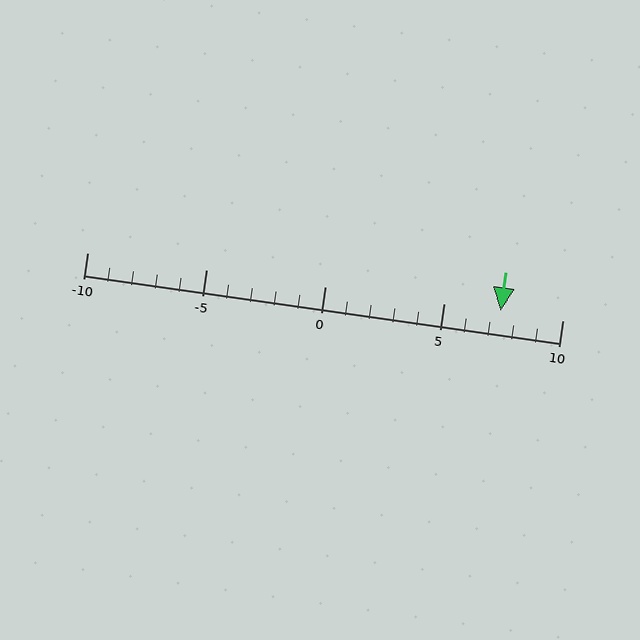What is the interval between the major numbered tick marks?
The major tick marks are spaced 5 units apart.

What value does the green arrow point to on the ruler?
The green arrow points to approximately 7.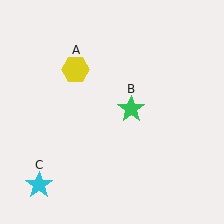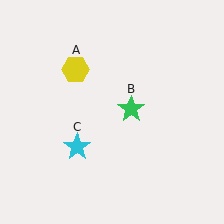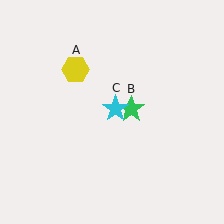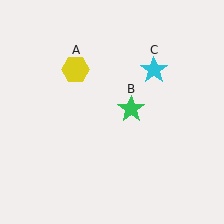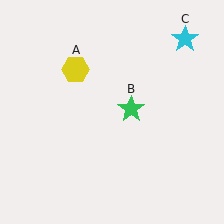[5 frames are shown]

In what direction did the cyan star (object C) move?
The cyan star (object C) moved up and to the right.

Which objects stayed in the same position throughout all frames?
Yellow hexagon (object A) and green star (object B) remained stationary.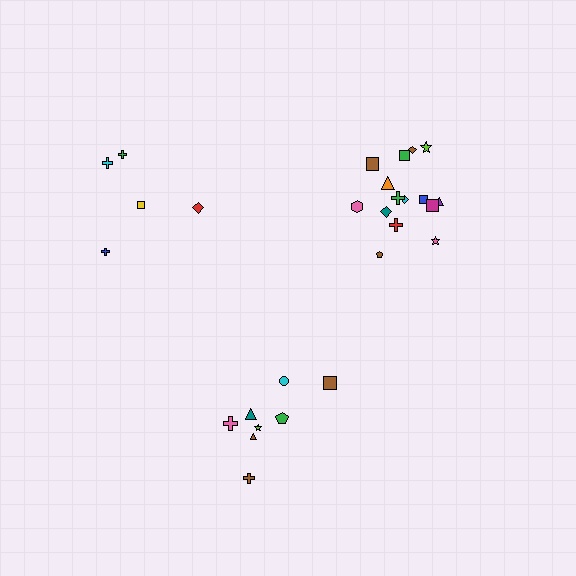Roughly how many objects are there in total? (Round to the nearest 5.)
Roughly 30 objects in total.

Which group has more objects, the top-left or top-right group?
The top-right group.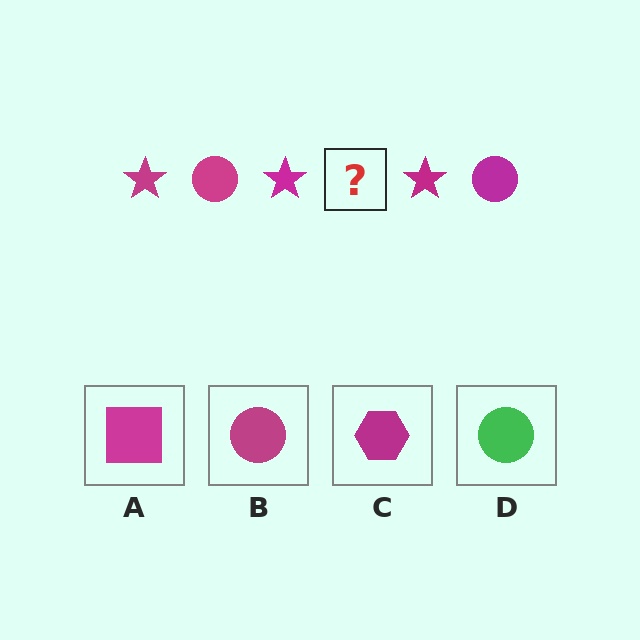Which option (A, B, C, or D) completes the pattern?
B.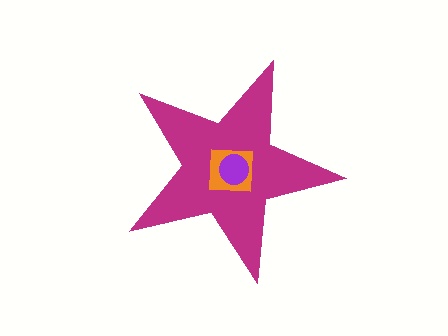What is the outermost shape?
The magenta star.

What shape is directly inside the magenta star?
The orange square.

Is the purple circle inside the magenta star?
Yes.